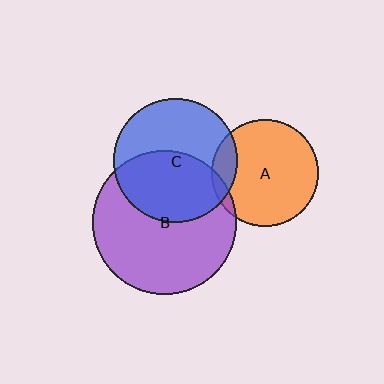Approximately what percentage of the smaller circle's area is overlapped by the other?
Approximately 15%.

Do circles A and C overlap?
Yes.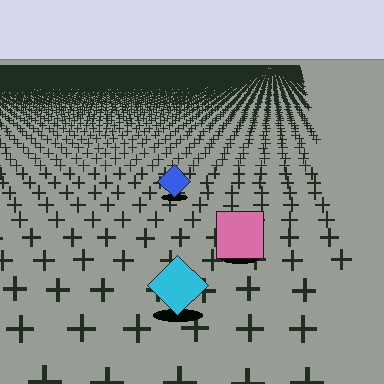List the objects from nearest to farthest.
From nearest to farthest: the cyan diamond, the pink square, the blue diamond.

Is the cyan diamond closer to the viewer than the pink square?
Yes. The cyan diamond is closer — you can tell from the texture gradient: the ground texture is coarser near it.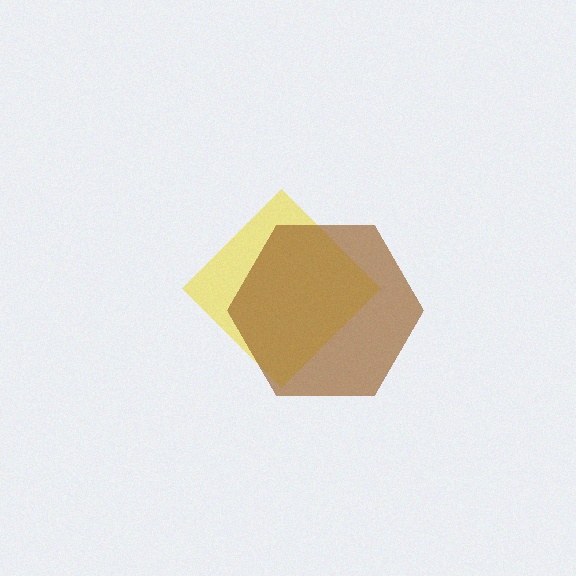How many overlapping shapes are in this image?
There are 2 overlapping shapes in the image.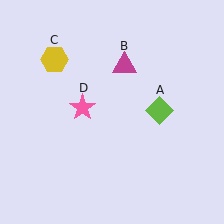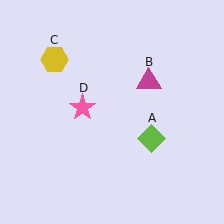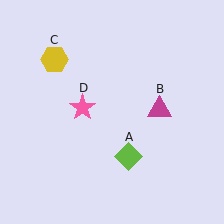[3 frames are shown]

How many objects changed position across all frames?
2 objects changed position: lime diamond (object A), magenta triangle (object B).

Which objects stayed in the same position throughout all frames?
Yellow hexagon (object C) and pink star (object D) remained stationary.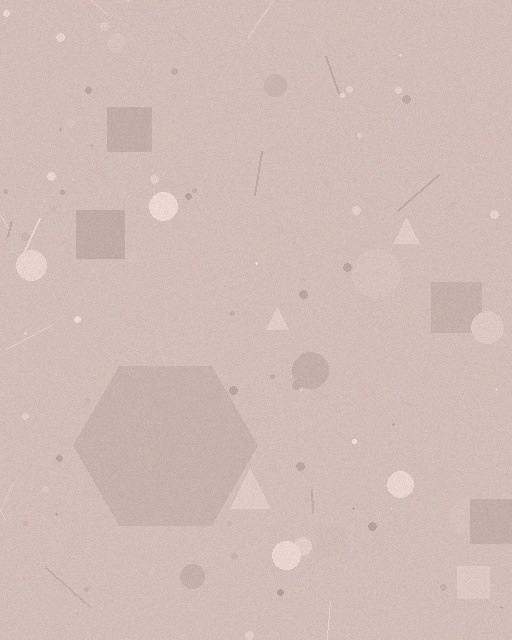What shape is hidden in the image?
A hexagon is hidden in the image.